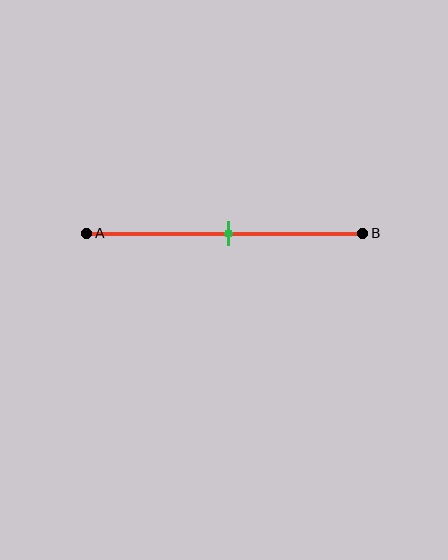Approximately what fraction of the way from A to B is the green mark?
The green mark is approximately 50% of the way from A to B.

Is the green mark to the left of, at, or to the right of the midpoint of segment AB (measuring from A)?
The green mark is approximately at the midpoint of segment AB.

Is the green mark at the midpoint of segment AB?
Yes, the mark is approximately at the midpoint.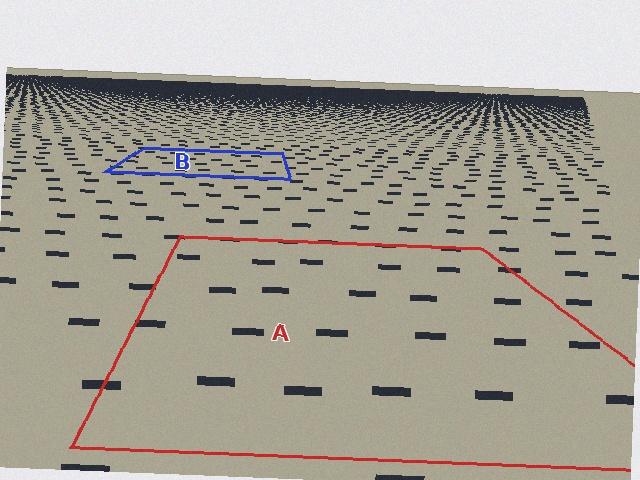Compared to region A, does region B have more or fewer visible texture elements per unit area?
Region B has more texture elements per unit area — they are packed more densely because it is farther away.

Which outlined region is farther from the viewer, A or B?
Region B is farther from the viewer — the texture elements inside it appear smaller and more densely packed.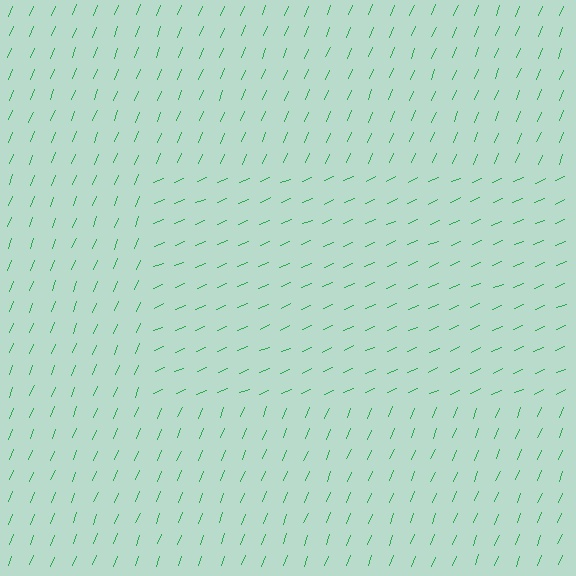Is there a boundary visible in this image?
Yes, there is a texture boundary formed by a change in line orientation.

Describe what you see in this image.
The image is filled with small green line segments. A rectangle region in the image has lines oriented differently from the surrounding lines, creating a visible texture boundary.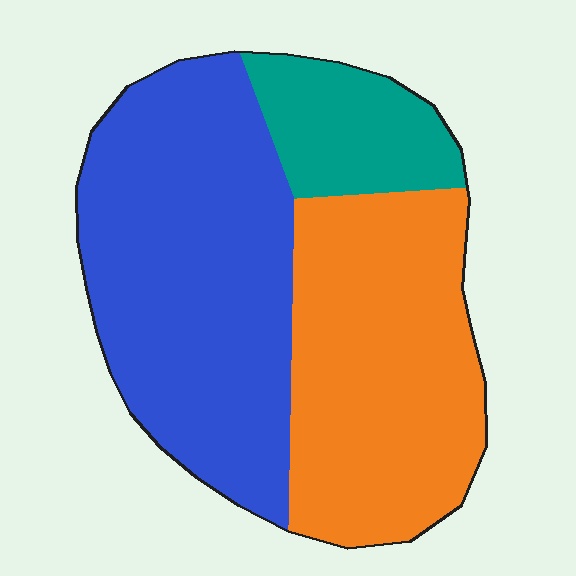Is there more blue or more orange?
Blue.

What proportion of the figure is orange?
Orange takes up about three eighths (3/8) of the figure.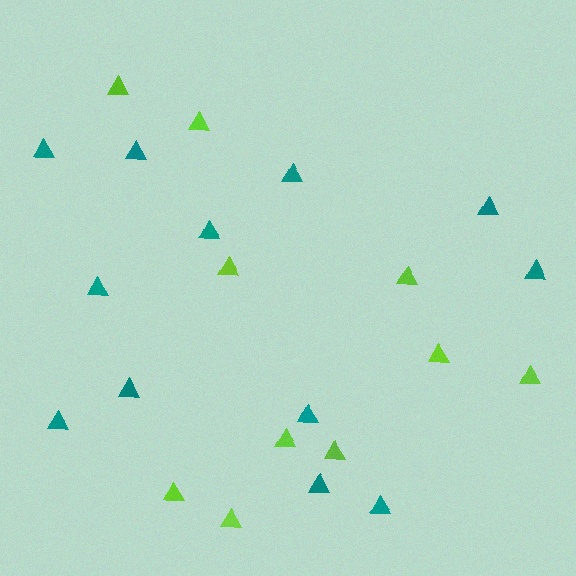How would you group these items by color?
There are 2 groups: one group of lime triangles (10) and one group of teal triangles (12).